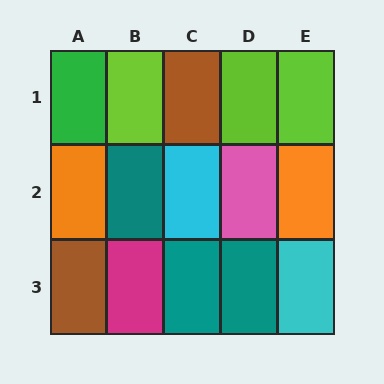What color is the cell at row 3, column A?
Brown.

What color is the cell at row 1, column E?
Lime.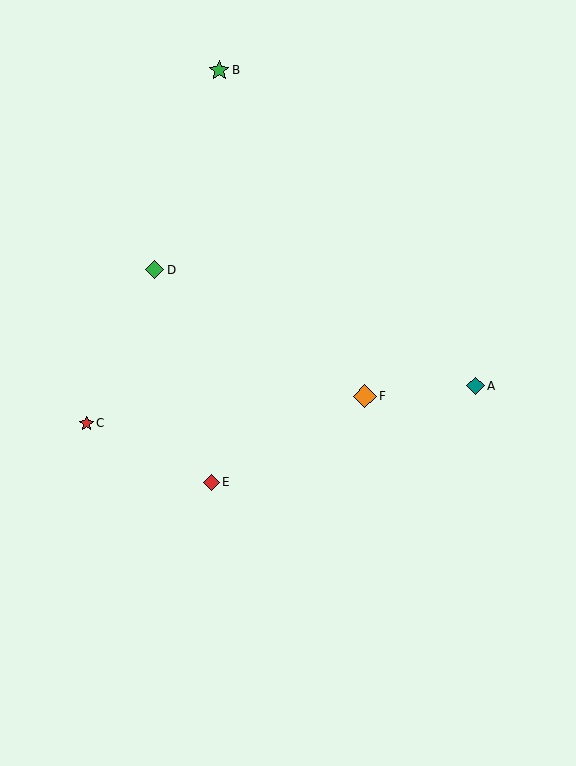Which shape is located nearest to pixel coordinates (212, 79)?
The green star (labeled B) at (219, 70) is nearest to that location.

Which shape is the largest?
The orange diamond (labeled F) is the largest.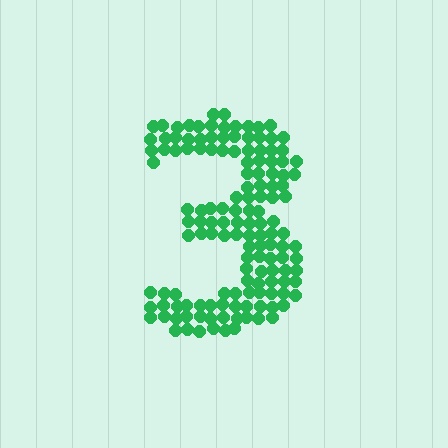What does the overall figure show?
The overall figure shows the digit 3.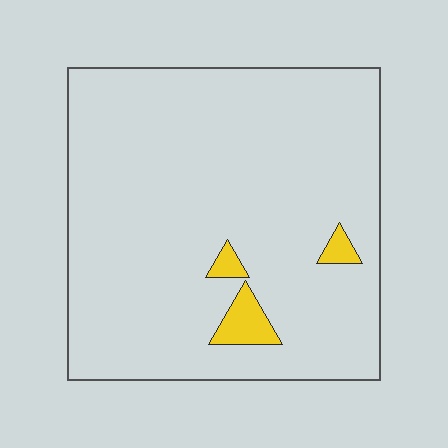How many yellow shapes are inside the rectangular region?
3.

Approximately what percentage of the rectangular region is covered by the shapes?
Approximately 5%.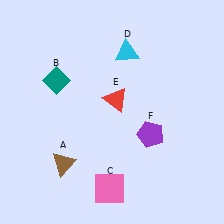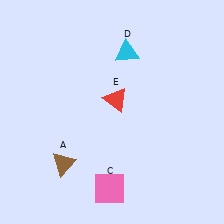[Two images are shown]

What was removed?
The teal diamond (B), the purple pentagon (F) were removed in Image 2.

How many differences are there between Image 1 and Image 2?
There are 2 differences between the two images.